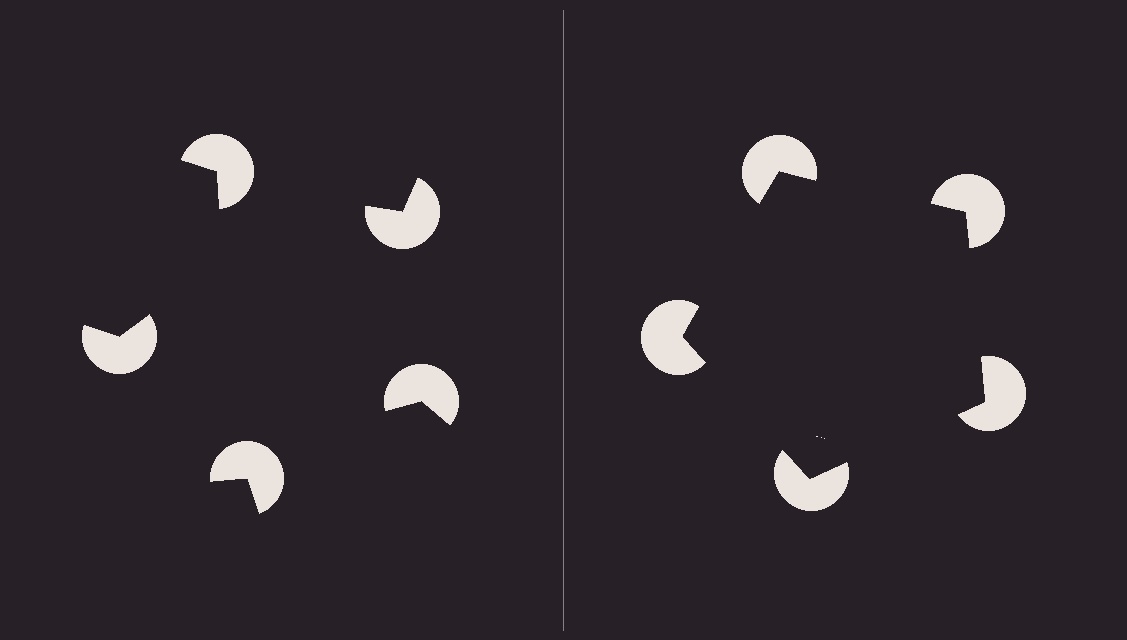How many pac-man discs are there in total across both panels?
10 — 5 on each side.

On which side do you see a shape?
An illusory pentagon appears on the right side. On the left side the wedge cuts are rotated, so no coherent shape forms.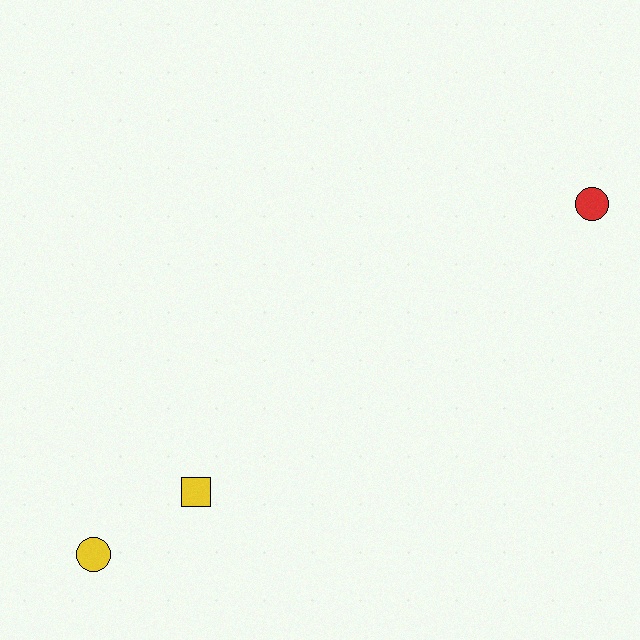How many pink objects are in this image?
There are no pink objects.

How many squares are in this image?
There is 1 square.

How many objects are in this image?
There are 3 objects.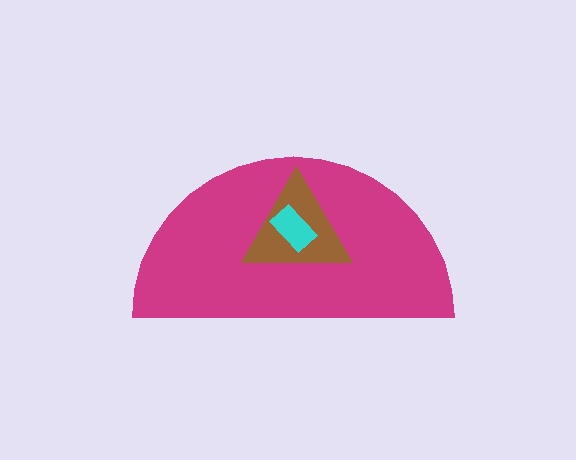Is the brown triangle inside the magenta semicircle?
Yes.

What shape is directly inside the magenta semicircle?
The brown triangle.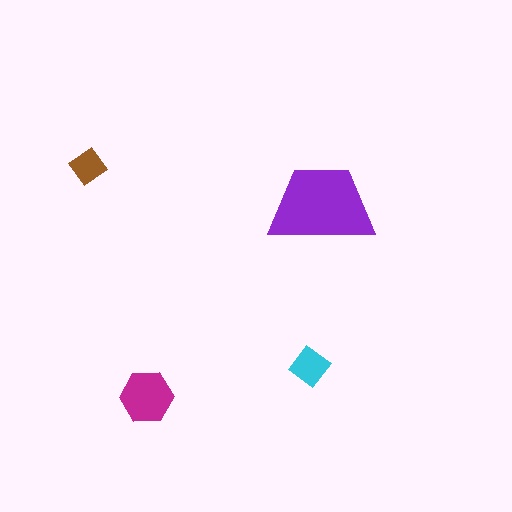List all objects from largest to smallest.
The purple trapezoid, the magenta hexagon, the cyan diamond, the brown diamond.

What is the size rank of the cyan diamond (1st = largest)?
3rd.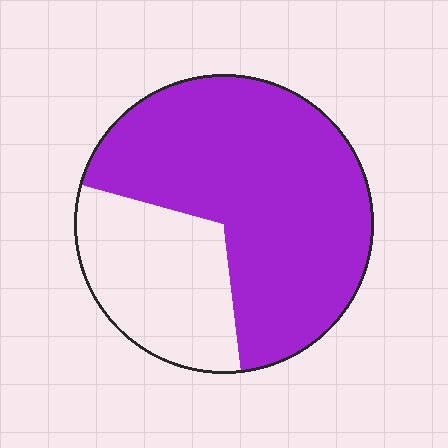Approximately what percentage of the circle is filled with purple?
Approximately 70%.